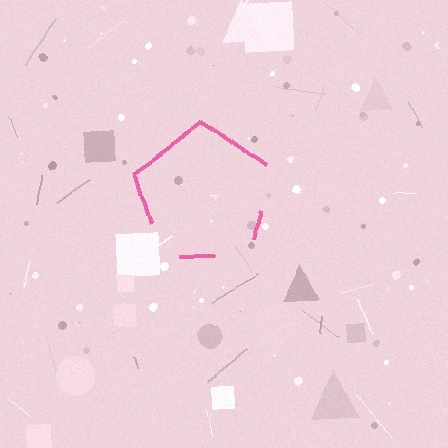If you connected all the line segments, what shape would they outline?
They would outline a pentagon.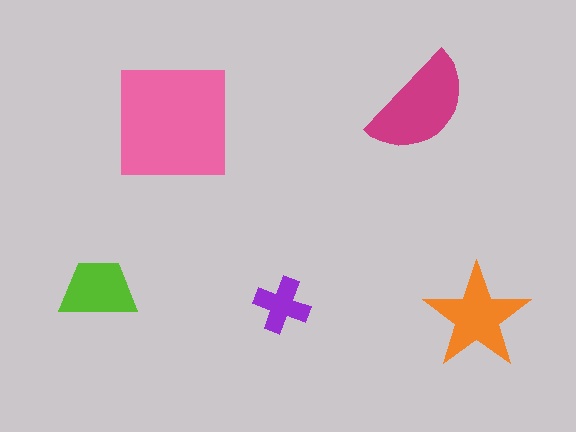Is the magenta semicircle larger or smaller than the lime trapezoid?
Larger.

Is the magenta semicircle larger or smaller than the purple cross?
Larger.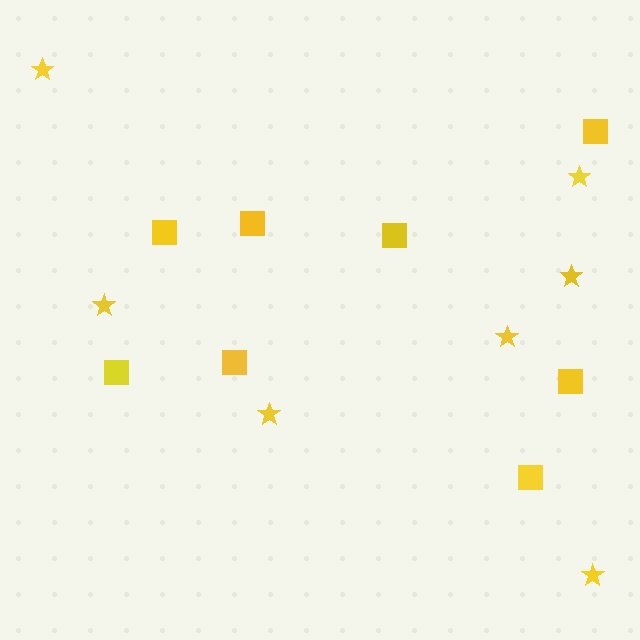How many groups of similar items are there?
There are 2 groups: one group of stars (7) and one group of squares (8).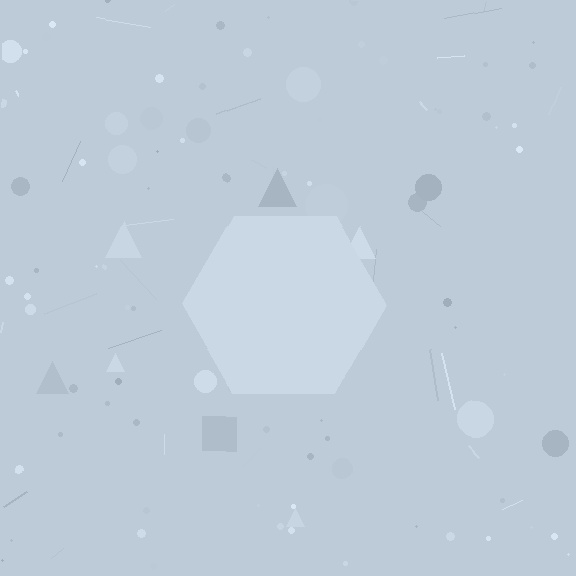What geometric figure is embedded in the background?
A hexagon is embedded in the background.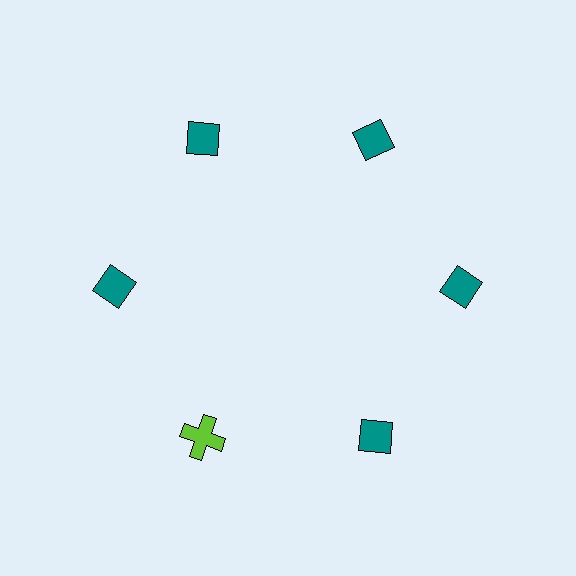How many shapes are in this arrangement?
There are 6 shapes arranged in a ring pattern.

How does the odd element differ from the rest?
It differs in both color (lime instead of teal) and shape (cross instead of diamond).